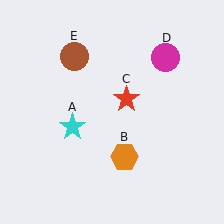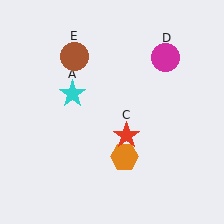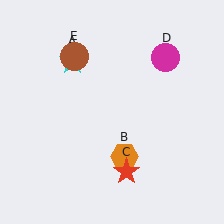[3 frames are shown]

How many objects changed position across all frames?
2 objects changed position: cyan star (object A), red star (object C).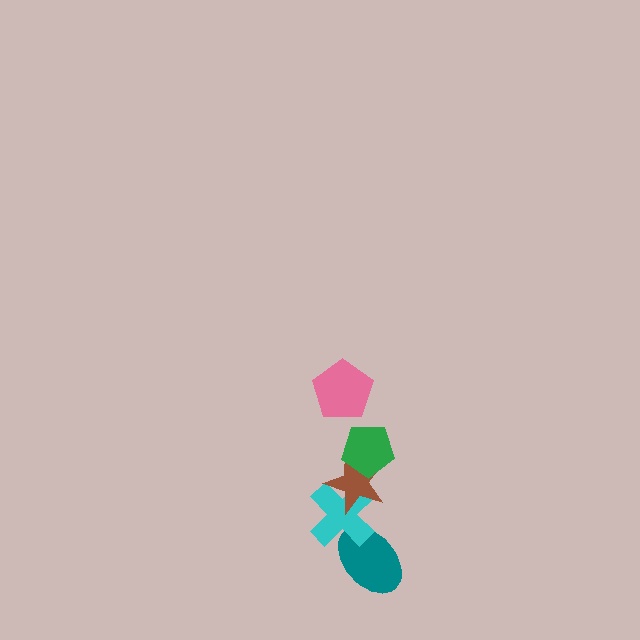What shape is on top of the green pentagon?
The pink pentagon is on top of the green pentagon.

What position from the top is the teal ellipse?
The teal ellipse is 5th from the top.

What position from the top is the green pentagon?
The green pentagon is 2nd from the top.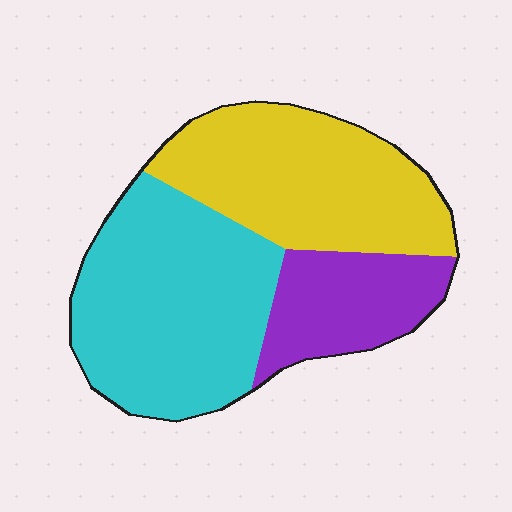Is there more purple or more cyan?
Cyan.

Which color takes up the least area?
Purple, at roughly 20%.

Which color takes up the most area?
Cyan, at roughly 45%.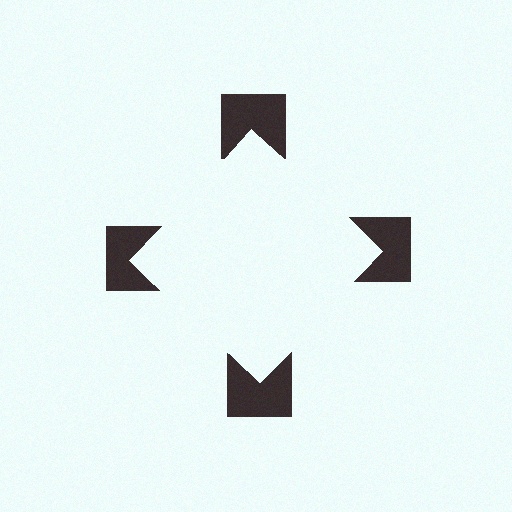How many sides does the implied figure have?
4 sides.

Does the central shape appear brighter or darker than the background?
It typically appears slightly brighter than the background, even though no actual brightness change is drawn.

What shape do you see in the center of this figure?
An illusory square — its edges are inferred from the aligned wedge cuts in the notched squares, not physically drawn.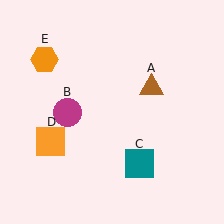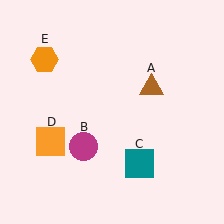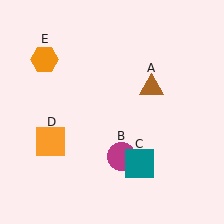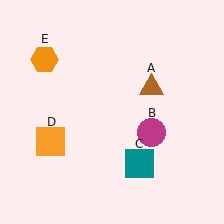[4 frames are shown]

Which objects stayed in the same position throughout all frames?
Brown triangle (object A) and teal square (object C) and orange square (object D) and orange hexagon (object E) remained stationary.